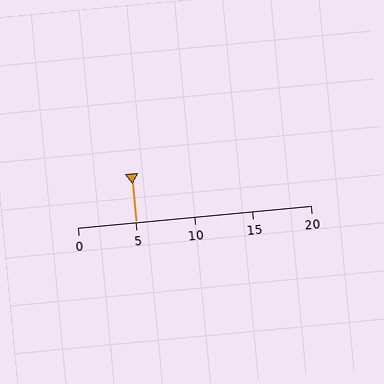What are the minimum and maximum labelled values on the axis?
The axis runs from 0 to 20.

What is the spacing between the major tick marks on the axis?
The major ticks are spaced 5 apart.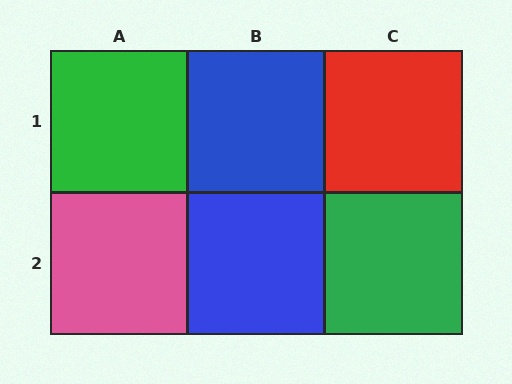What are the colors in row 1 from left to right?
Green, blue, red.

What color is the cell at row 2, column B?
Blue.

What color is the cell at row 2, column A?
Pink.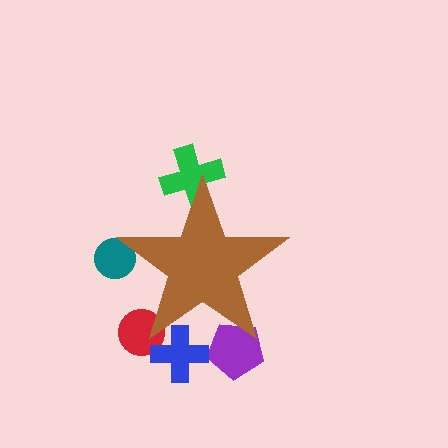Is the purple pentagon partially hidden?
Yes, the purple pentagon is partially hidden behind the brown star.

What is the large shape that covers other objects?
A brown star.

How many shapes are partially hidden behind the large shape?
5 shapes are partially hidden.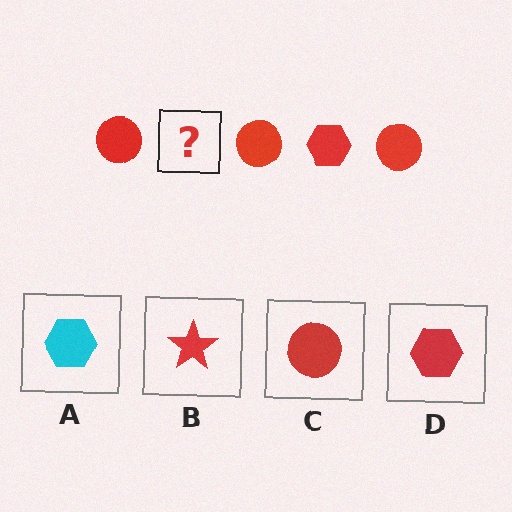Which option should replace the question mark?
Option D.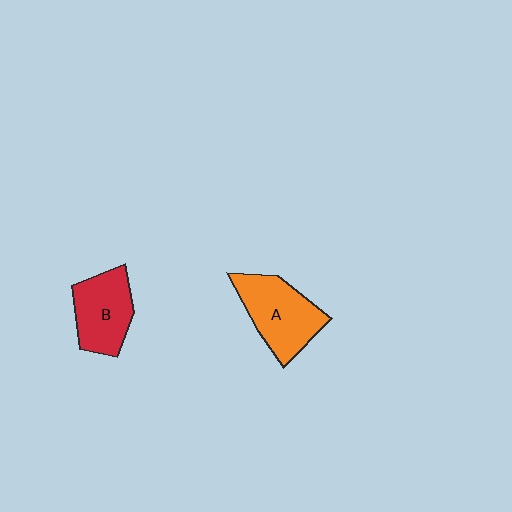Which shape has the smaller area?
Shape B (red).